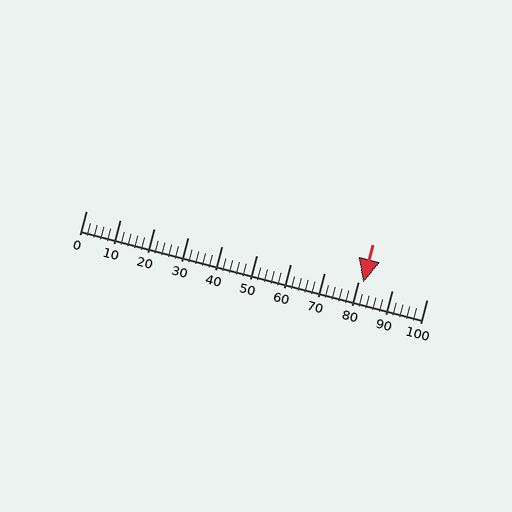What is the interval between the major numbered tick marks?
The major tick marks are spaced 10 units apart.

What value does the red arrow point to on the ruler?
The red arrow points to approximately 81.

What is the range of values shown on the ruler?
The ruler shows values from 0 to 100.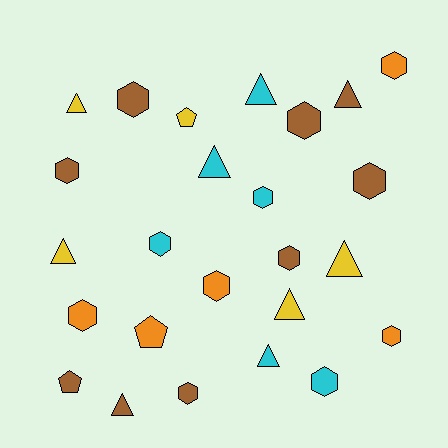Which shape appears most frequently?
Hexagon, with 13 objects.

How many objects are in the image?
There are 25 objects.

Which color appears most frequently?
Brown, with 9 objects.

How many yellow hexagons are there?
There are no yellow hexagons.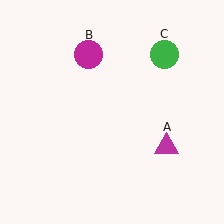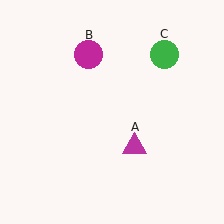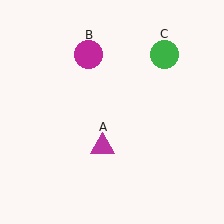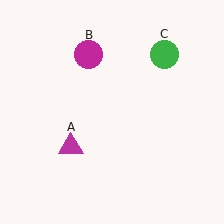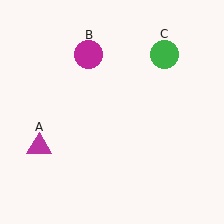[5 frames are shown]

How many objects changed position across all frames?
1 object changed position: magenta triangle (object A).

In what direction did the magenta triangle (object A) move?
The magenta triangle (object A) moved left.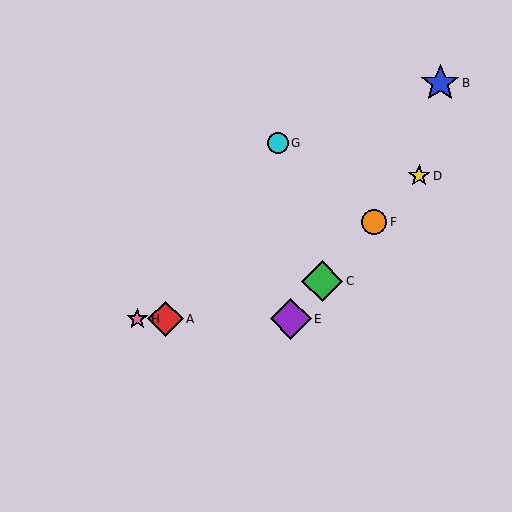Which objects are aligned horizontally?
Objects A, E, H are aligned horizontally.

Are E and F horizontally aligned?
No, E is at y≈319 and F is at y≈222.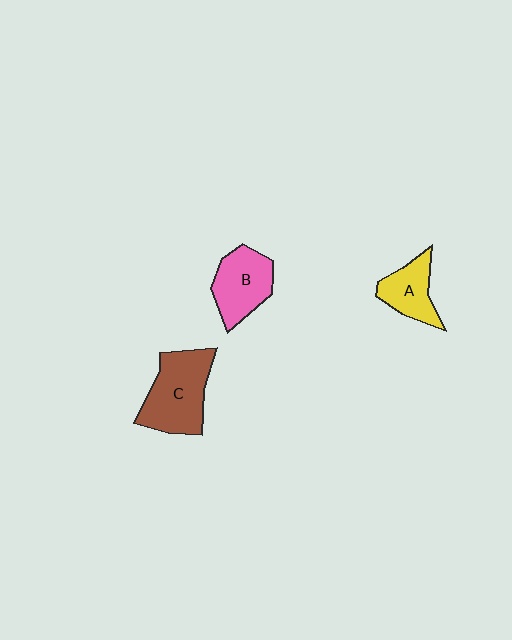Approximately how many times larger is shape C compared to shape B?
Approximately 1.3 times.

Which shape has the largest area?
Shape C (brown).